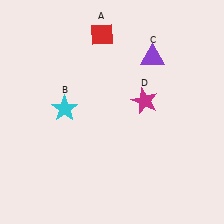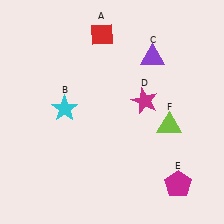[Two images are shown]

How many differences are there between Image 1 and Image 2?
There are 2 differences between the two images.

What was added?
A magenta pentagon (E), a lime triangle (F) were added in Image 2.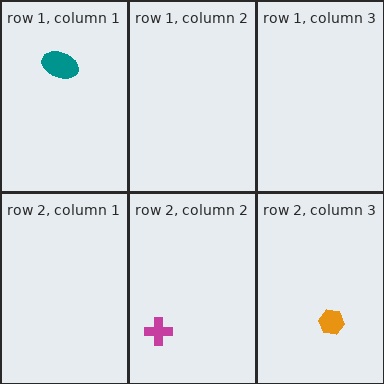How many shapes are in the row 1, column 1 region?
1.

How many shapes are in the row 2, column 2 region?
1.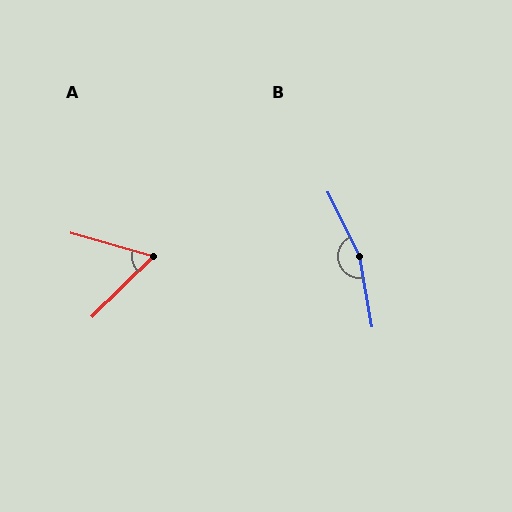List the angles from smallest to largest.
A (60°), B (164°).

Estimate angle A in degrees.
Approximately 60 degrees.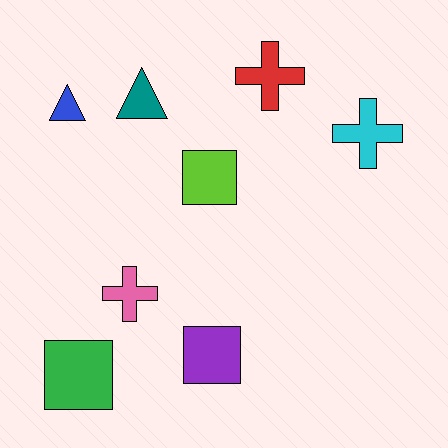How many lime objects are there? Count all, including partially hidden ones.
There is 1 lime object.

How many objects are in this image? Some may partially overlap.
There are 8 objects.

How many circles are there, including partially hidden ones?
There are no circles.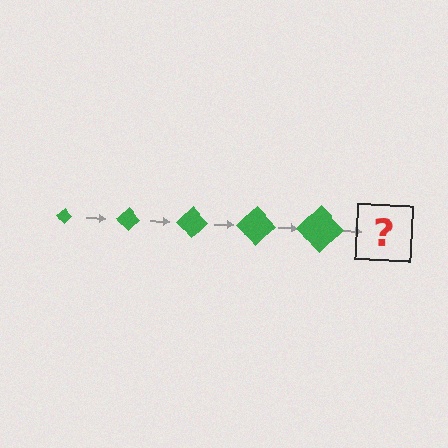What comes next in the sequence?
The next element should be a green diamond, larger than the previous one.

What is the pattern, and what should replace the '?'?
The pattern is that the diamond gets progressively larger each step. The '?' should be a green diamond, larger than the previous one.